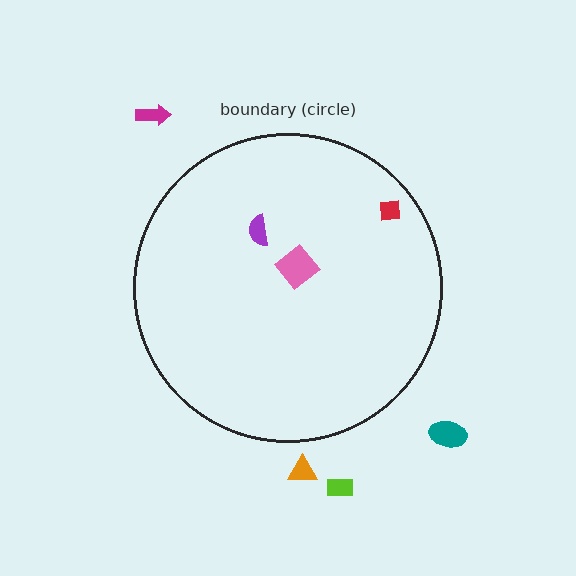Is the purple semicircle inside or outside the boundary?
Inside.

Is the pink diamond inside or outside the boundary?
Inside.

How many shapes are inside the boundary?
3 inside, 4 outside.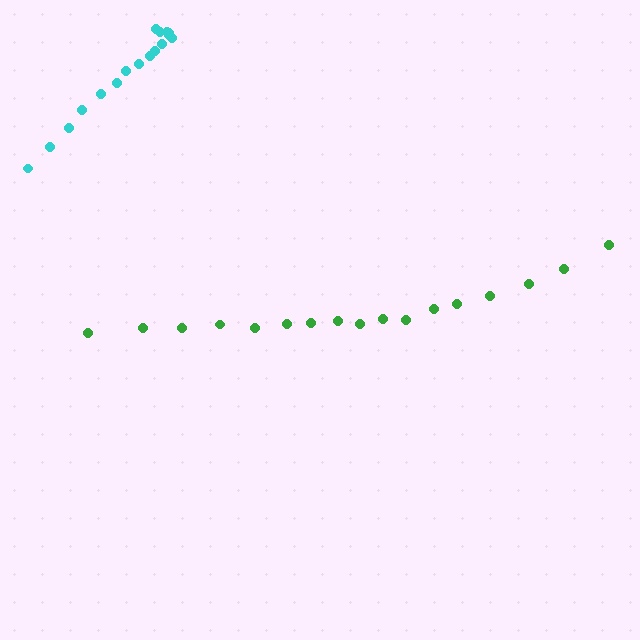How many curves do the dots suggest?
There are 2 distinct paths.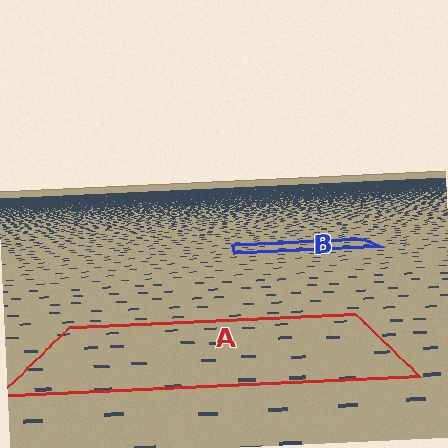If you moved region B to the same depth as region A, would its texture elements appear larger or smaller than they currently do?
They would appear larger. At a closer depth, the same texture elements are projected at a bigger on-screen size.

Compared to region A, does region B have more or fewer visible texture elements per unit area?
Region B has more texture elements per unit area — they are packed more densely because it is farther away.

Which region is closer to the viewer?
Region A is closer. The texture elements there are larger and more spread out.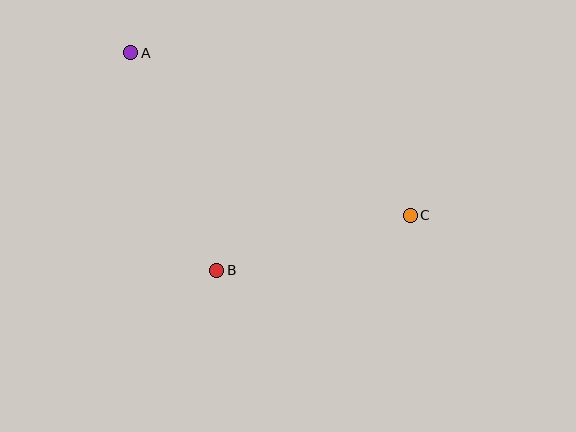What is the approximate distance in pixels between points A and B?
The distance between A and B is approximately 234 pixels.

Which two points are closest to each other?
Points B and C are closest to each other.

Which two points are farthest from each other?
Points A and C are farthest from each other.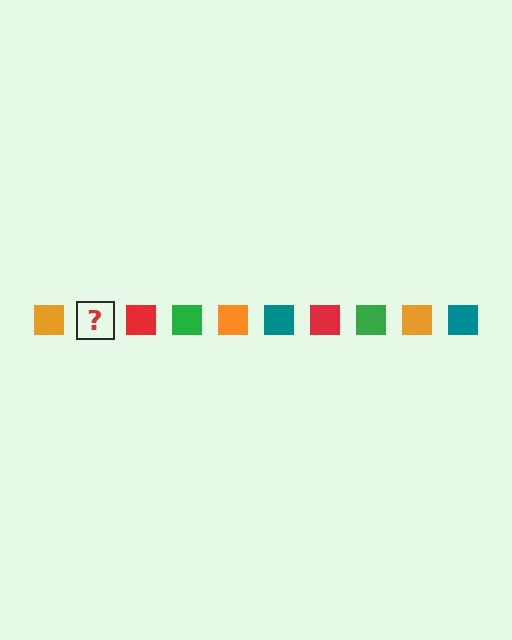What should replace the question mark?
The question mark should be replaced with a teal square.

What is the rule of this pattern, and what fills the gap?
The rule is that the pattern cycles through orange, teal, red, green squares. The gap should be filled with a teal square.